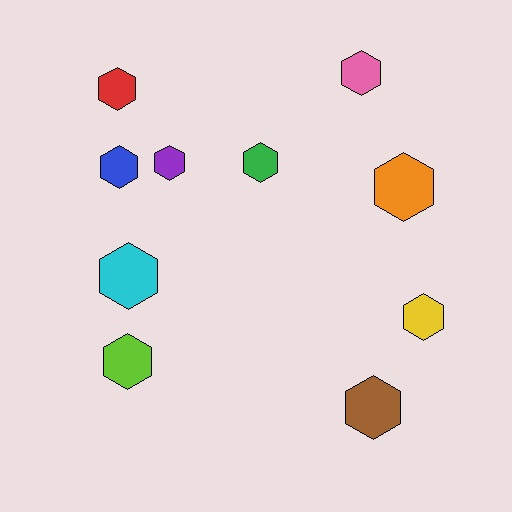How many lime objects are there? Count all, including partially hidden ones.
There is 1 lime object.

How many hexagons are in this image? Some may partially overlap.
There are 10 hexagons.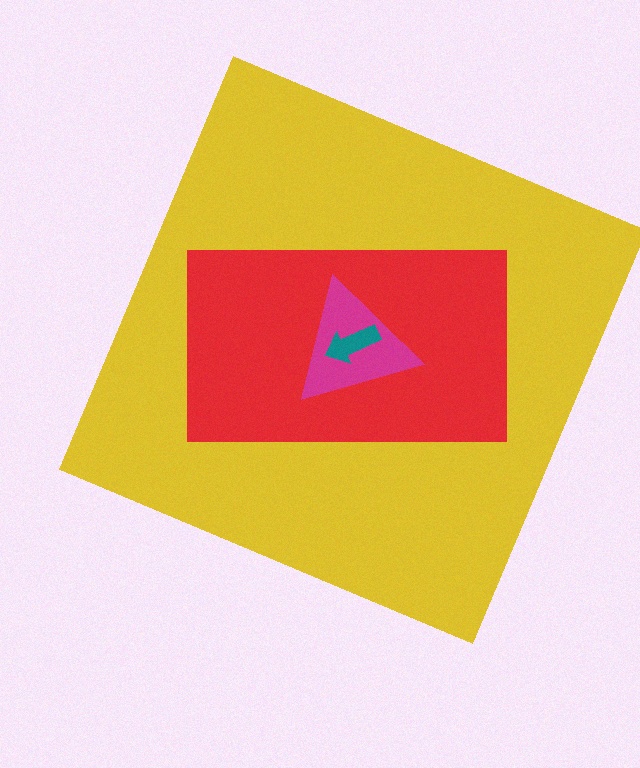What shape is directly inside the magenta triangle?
The teal arrow.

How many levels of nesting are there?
4.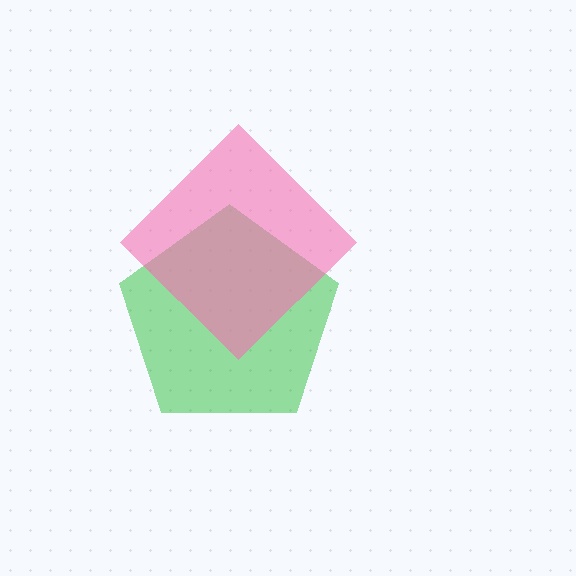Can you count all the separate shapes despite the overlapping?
Yes, there are 2 separate shapes.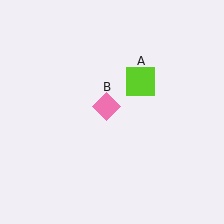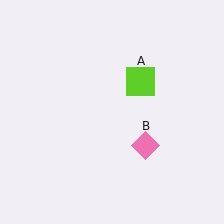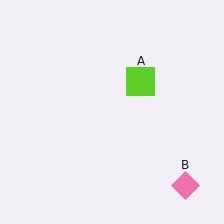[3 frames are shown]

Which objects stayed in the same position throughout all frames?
Lime square (object A) remained stationary.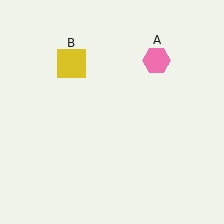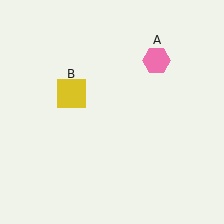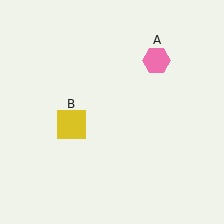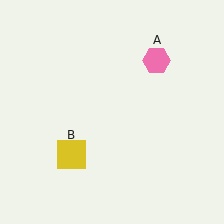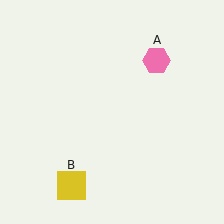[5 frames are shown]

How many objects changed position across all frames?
1 object changed position: yellow square (object B).